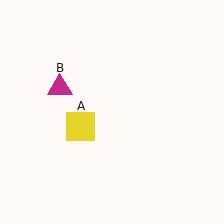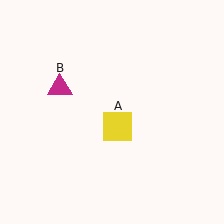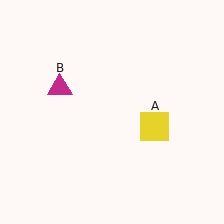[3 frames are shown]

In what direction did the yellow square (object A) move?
The yellow square (object A) moved right.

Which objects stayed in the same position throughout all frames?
Magenta triangle (object B) remained stationary.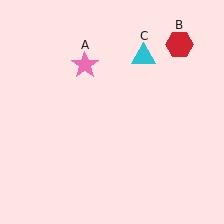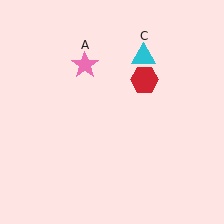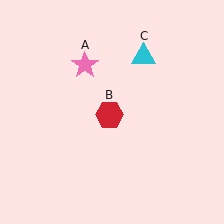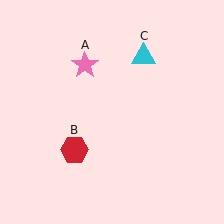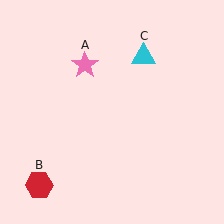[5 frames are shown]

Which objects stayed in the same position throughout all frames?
Pink star (object A) and cyan triangle (object C) remained stationary.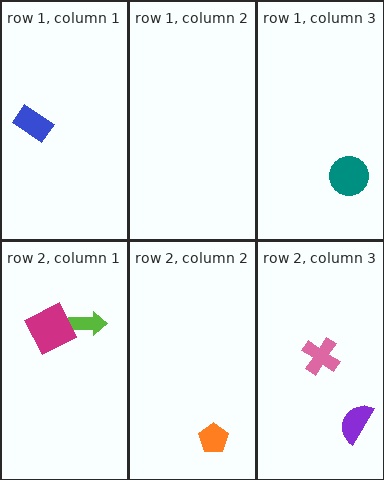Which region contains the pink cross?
The row 2, column 3 region.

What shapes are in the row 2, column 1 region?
The lime arrow, the magenta square.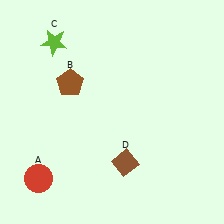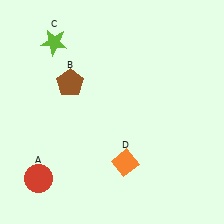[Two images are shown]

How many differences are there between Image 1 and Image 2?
There is 1 difference between the two images.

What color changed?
The diamond (D) changed from brown in Image 1 to orange in Image 2.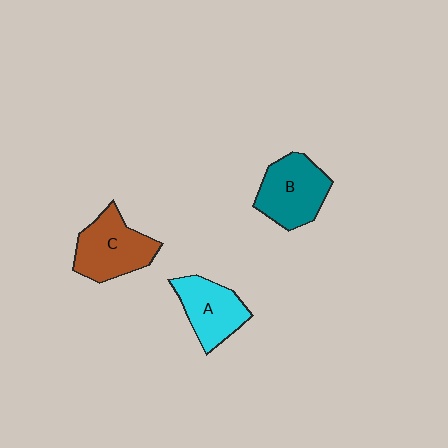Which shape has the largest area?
Shape C (brown).